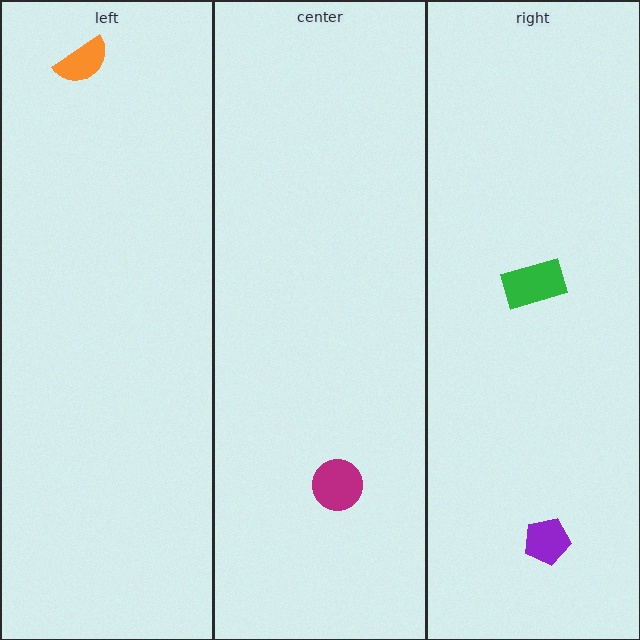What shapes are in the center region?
The magenta circle.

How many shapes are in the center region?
1.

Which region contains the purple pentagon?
The right region.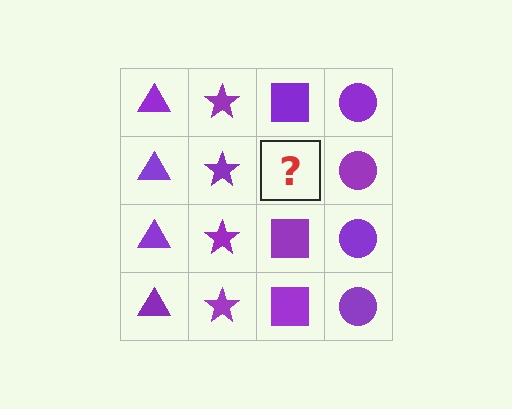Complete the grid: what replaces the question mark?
The question mark should be replaced with a purple square.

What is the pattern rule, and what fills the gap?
The rule is that each column has a consistent shape. The gap should be filled with a purple square.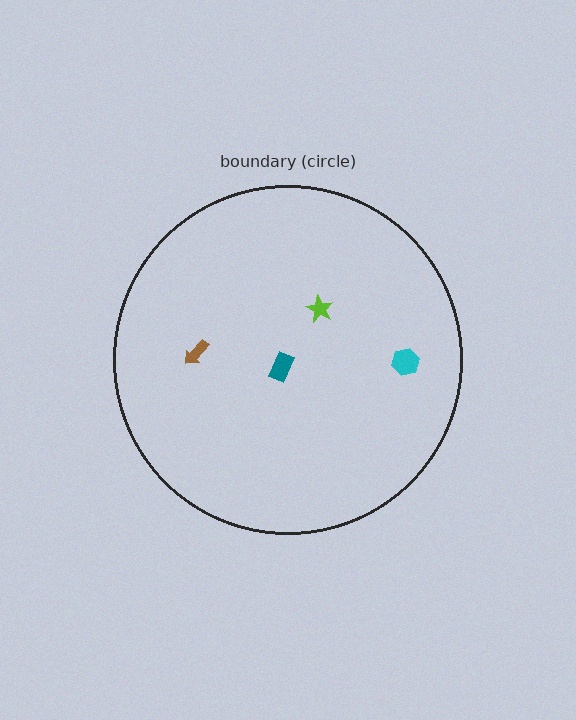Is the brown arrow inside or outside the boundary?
Inside.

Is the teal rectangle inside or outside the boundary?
Inside.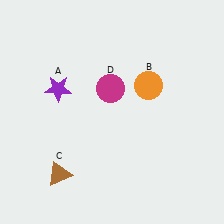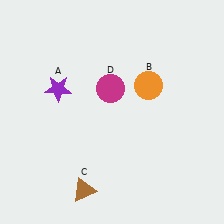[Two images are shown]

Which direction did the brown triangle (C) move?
The brown triangle (C) moved right.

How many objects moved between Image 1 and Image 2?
1 object moved between the two images.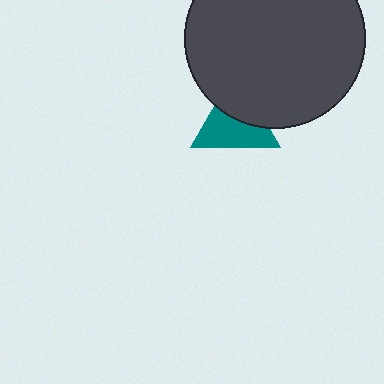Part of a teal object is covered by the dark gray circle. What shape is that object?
It is a triangle.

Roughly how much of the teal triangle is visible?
About half of it is visible (roughly 58%).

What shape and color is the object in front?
The object in front is a dark gray circle.